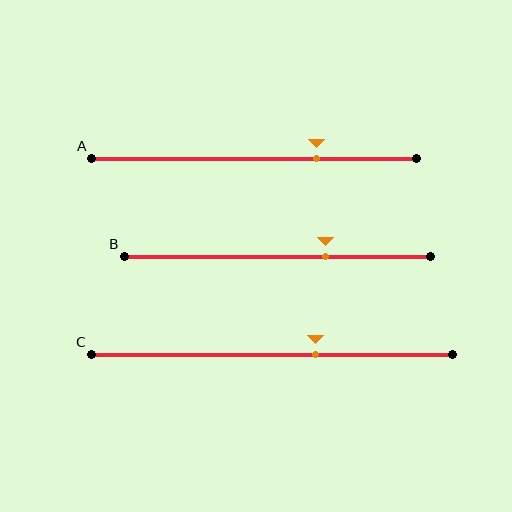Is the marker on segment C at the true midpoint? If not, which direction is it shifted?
No, the marker on segment C is shifted to the right by about 12% of the segment length.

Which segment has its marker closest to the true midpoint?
Segment C has its marker closest to the true midpoint.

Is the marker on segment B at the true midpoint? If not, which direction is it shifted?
No, the marker on segment B is shifted to the right by about 16% of the segment length.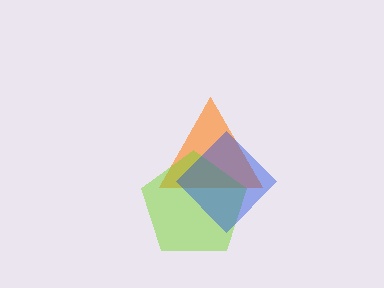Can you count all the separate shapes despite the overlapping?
Yes, there are 3 separate shapes.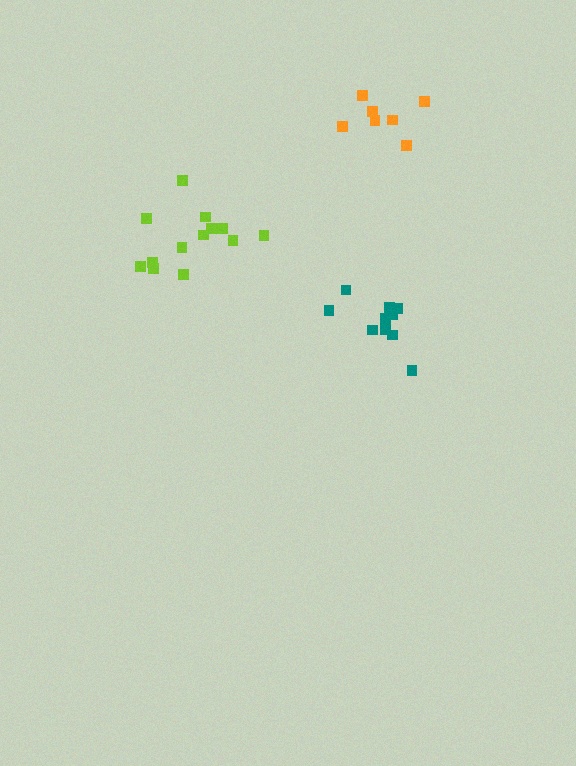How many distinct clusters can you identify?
There are 3 distinct clusters.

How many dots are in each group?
Group 1: 7 dots, Group 2: 11 dots, Group 3: 13 dots (31 total).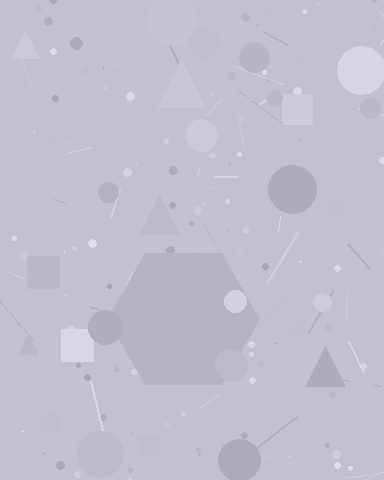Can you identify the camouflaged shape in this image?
The camouflaged shape is a hexagon.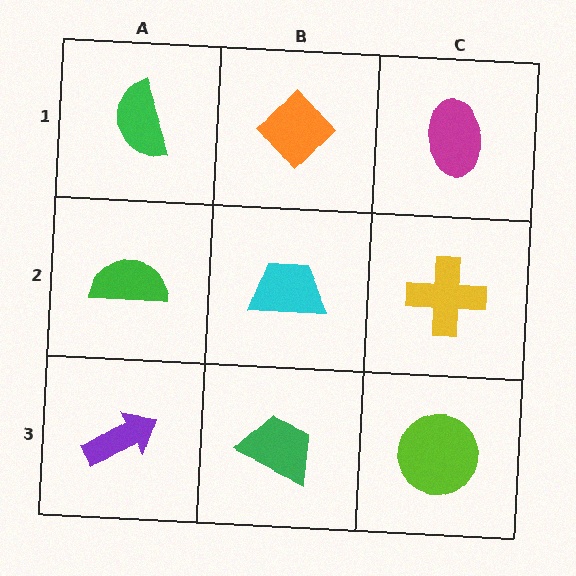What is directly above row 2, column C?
A magenta ellipse.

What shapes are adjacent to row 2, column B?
An orange diamond (row 1, column B), a green trapezoid (row 3, column B), a green semicircle (row 2, column A), a yellow cross (row 2, column C).